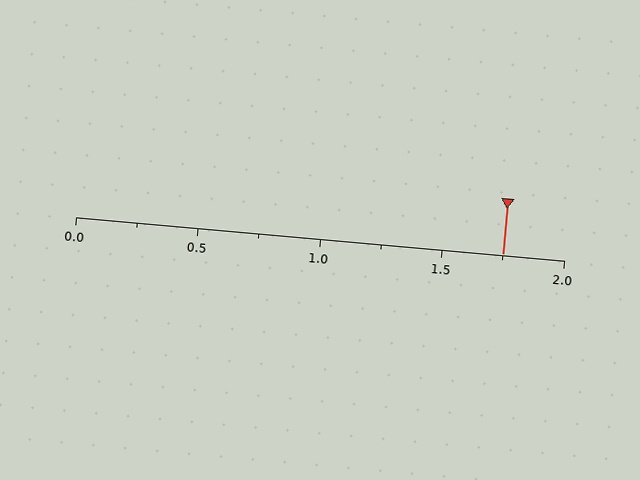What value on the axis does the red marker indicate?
The marker indicates approximately 1.75.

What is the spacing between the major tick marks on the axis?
The major ticks are spaced 0.5 apart.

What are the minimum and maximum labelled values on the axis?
The axis runs from 0.0 to 2.0.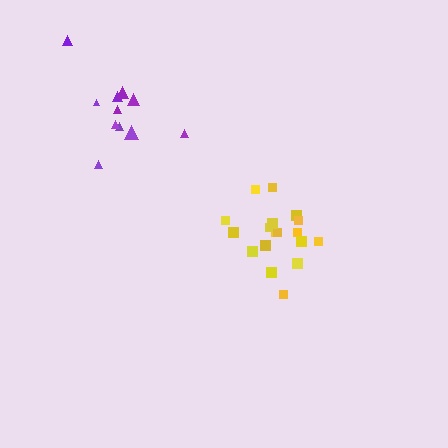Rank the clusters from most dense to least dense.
yellow, purple.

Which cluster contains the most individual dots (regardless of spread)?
Yellow (18).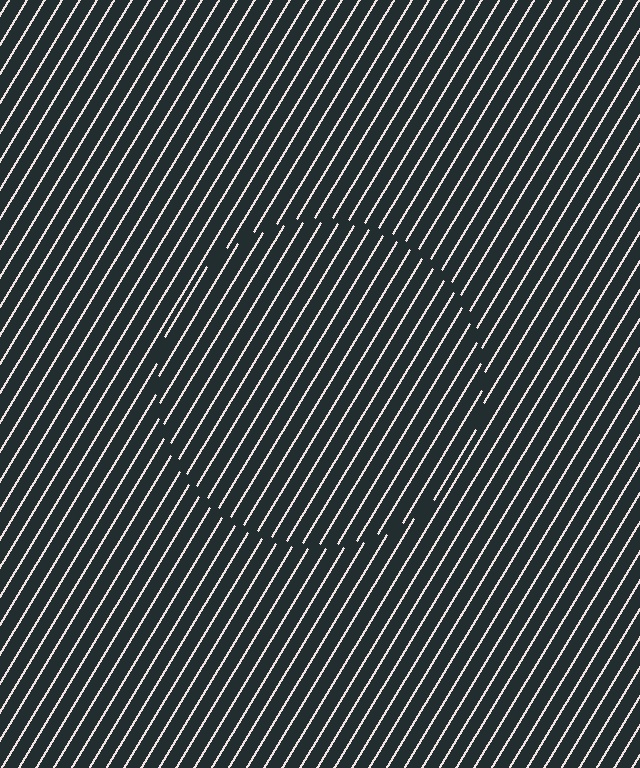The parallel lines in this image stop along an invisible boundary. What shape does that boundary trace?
An illusory circle. The interior of the shape contains the same grating, shifted by half a period — the contour is defined by the phase discontinuity where line-ends from the inner and outer gratings abut.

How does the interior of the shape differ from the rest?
The interior of the shape contains the same grating, shifted by half a period — the contour is defined by the phase discontinuity where line-ends from the inner and outer gratings abut.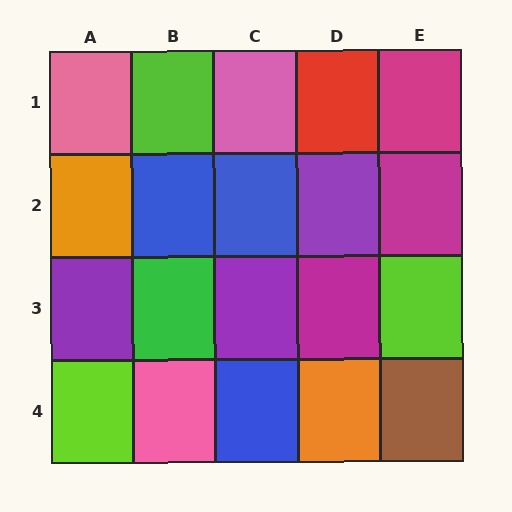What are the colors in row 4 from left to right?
Lime, pink, blue, orange, brown.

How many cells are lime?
3 cells are lime.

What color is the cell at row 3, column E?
Lime.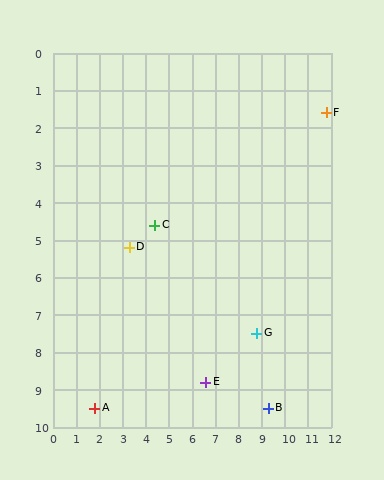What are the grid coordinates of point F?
Point F is at approximately (11.8, 1.6).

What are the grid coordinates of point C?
Point C is at approximately (4.4, 4.6).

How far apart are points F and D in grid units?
Points F and D are about 9.2 grid units apart.